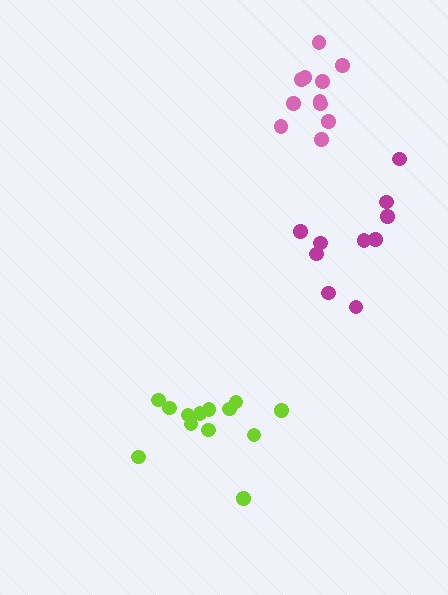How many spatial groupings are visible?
There are 3 spatial groupings.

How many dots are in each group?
Group 1: 10 dots, Group 2: 13 dots, Group 3: 11 dots (34 total).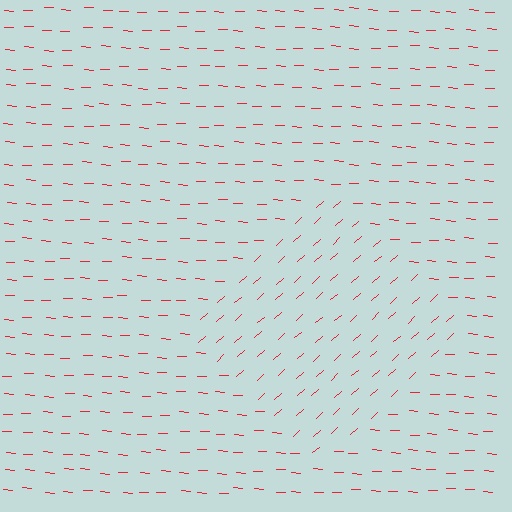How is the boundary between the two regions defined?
The boundary is defined purely by a change in line orientation (approximately 45 degrees difference). All lines are the same color and thickness.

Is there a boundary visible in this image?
Yes, there is a texture boundary formed by a change in line orientation.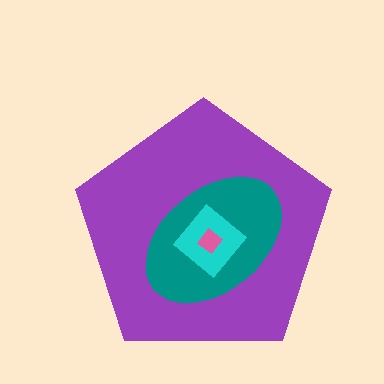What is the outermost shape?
The purple pentagon.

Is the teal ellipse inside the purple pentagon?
Yes.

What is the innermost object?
The pink diamond.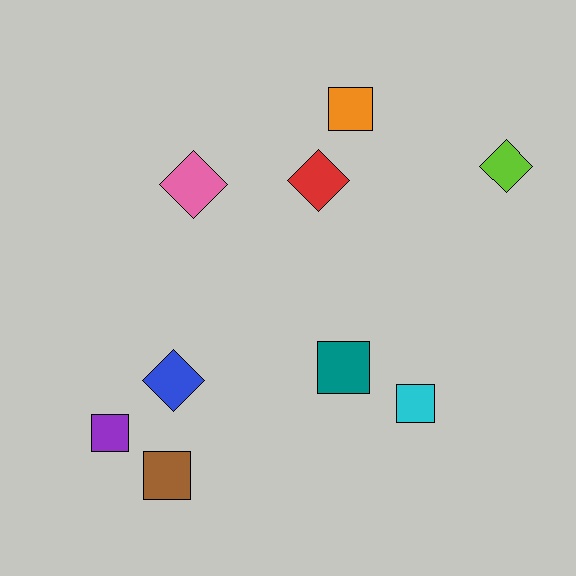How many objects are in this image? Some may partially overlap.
There are 9 objects.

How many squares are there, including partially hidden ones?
There are 5 squares.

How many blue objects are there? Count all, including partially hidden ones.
There is 1 blue object.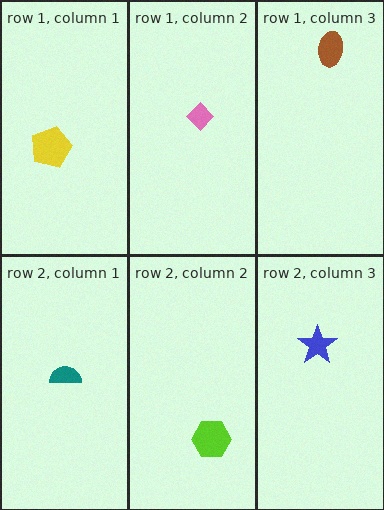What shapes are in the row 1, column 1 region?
The yellow pentagon.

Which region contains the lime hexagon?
The row 2, column 2 region.